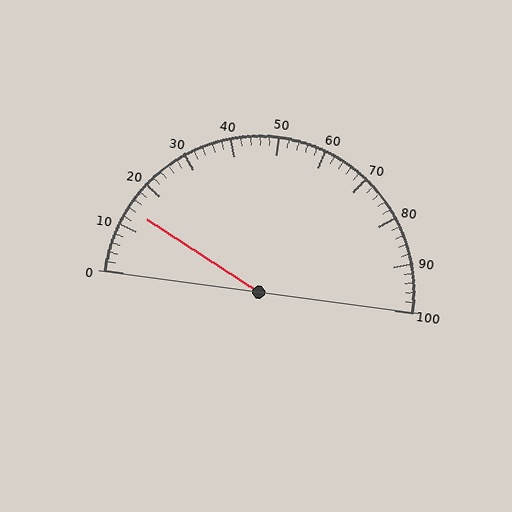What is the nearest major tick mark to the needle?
The nearest major tick mark is 10.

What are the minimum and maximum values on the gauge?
The gauge ranges from 0 to 100.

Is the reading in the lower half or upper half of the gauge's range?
The reading is in the lower half of the range (0 to 100).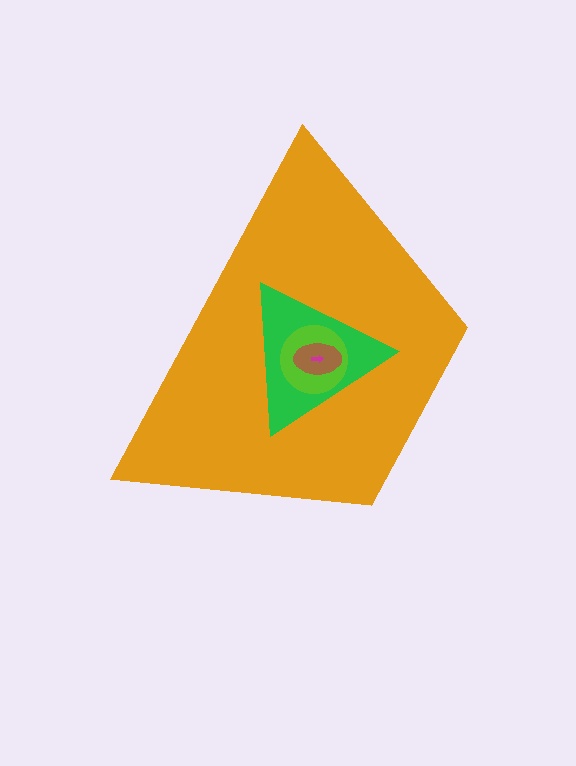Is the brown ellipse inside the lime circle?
Yes.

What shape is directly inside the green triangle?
The lime circle.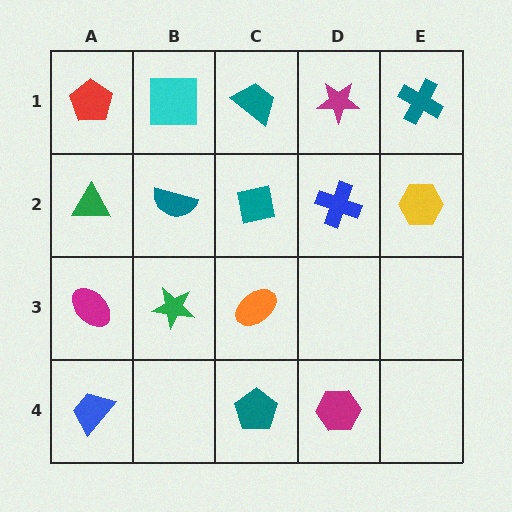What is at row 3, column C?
An orange ellipse.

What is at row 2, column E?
A yellow hexagon.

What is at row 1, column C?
A teal trapezoid.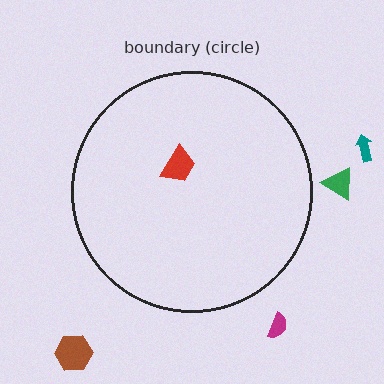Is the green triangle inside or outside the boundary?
Outside.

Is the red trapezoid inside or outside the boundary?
Inside.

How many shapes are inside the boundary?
1 inside, 4 outside.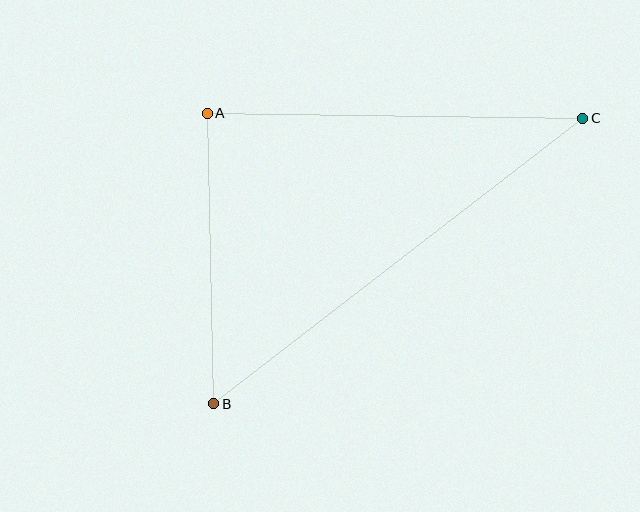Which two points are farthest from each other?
Points B and C are farthest from each other.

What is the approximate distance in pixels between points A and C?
The distance between A and C is approximately 376 pixels.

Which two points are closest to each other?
Points A and B are closest to each other.